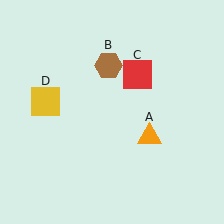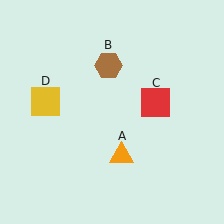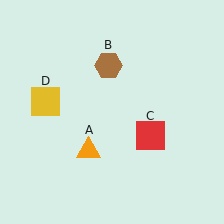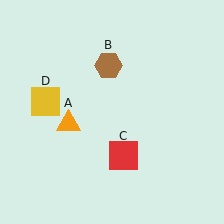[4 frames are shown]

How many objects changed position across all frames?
2 objects changed position: orange triangle (object A), red square (object C).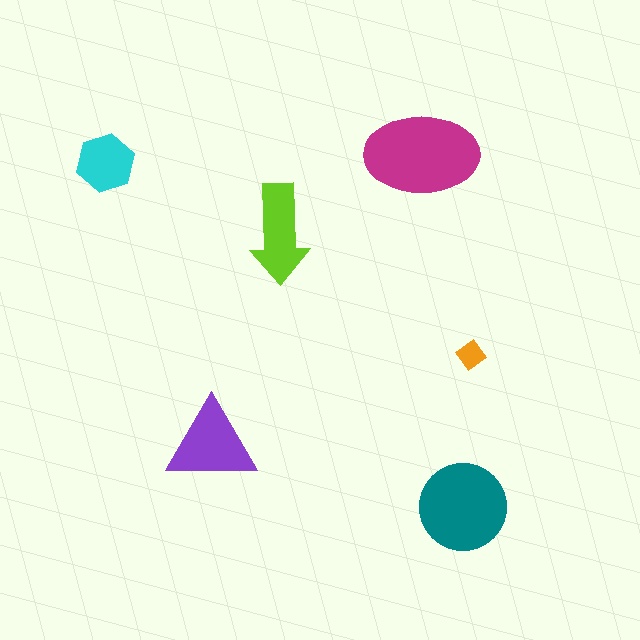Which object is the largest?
The magenta ellipse.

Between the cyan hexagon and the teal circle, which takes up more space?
The teal circle.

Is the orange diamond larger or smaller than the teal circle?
Smaller.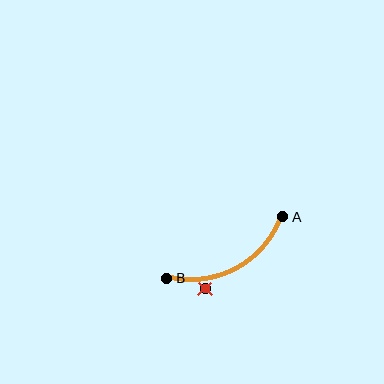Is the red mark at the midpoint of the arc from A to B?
No — the red mark does not lie on the arc at all. It sits slightly outside the curve.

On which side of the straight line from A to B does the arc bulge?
The arc bulges below the straight line connecting A and B.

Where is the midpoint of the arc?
The arc midpoint is the point on the curve farthest from the straight line joining A and B. It sits below that line.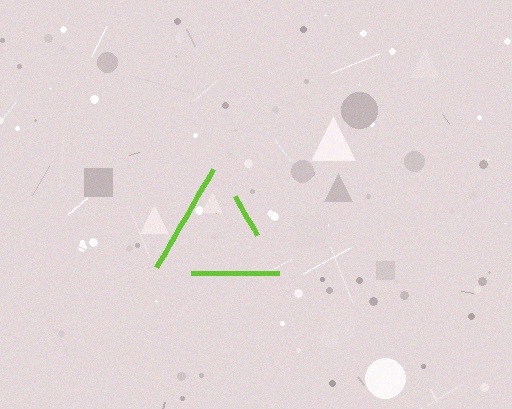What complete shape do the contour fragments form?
The contour fragments form a triangle.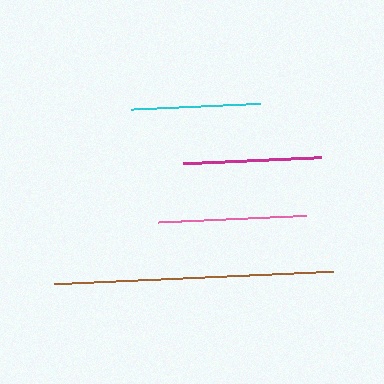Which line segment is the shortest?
The cyan line is the shortest at approximately 129 pixels.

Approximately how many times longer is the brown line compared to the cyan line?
The brown line is approximately 2.2 times the length of the cyan line.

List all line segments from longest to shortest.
From longest to shortest: brown, pink, magenta, cyan.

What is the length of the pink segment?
The pink segment is approximately 148 pixels long.